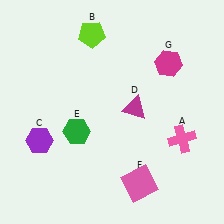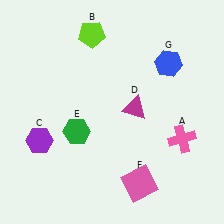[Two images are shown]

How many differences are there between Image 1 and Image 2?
There is 1 difference between the two images.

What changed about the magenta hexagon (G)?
In Image 1, G is magenta. In Image 2, it changed to blue.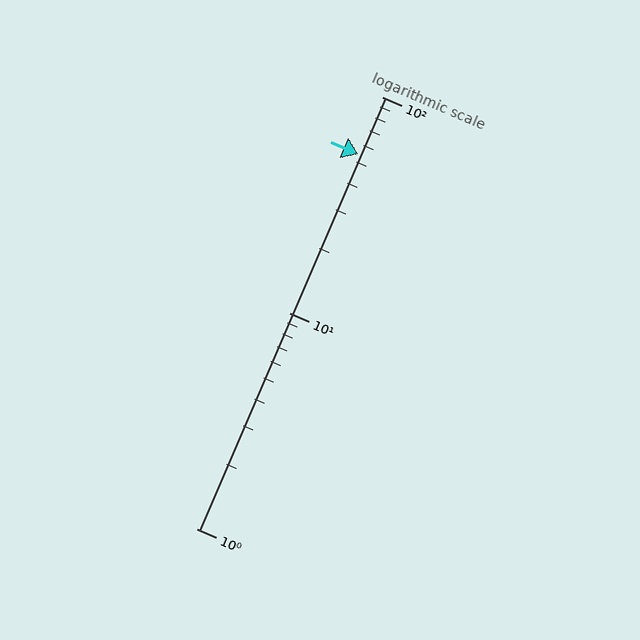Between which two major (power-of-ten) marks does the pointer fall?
The pointer is between 10 and 100.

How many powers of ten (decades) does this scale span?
The scale spans 2 decades, from 1 to 100.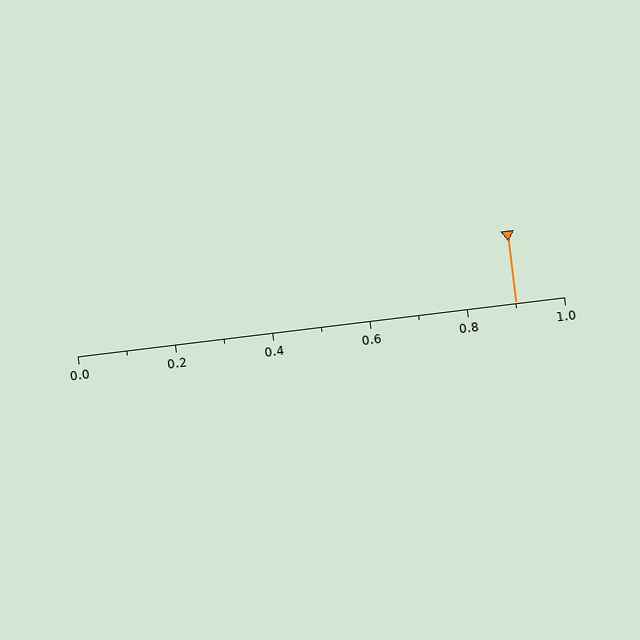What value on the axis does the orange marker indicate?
The marker indicates approximately 0.9.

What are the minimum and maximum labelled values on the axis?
The axis runs from 0.0 to 1.0.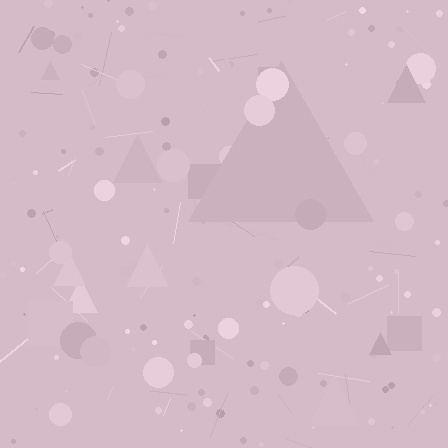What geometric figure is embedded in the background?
A triangle is embedded in the background.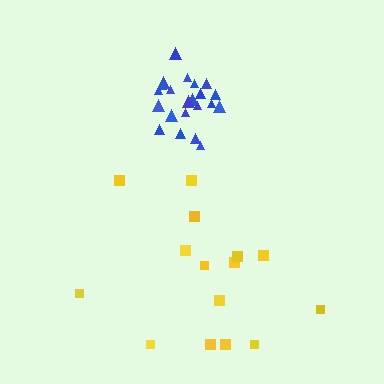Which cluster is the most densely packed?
Blue.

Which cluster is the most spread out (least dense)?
Yellow.